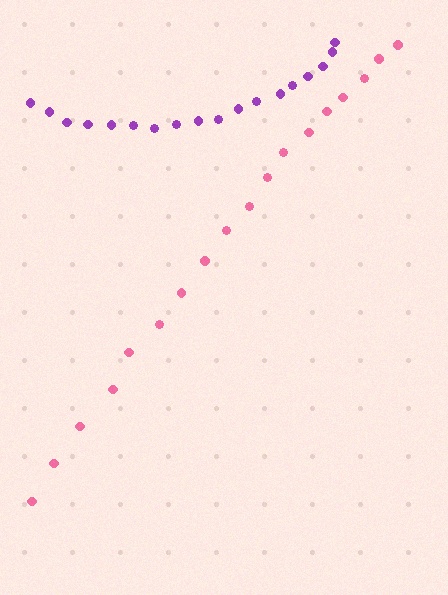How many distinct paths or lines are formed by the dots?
There are 2 distinct paths.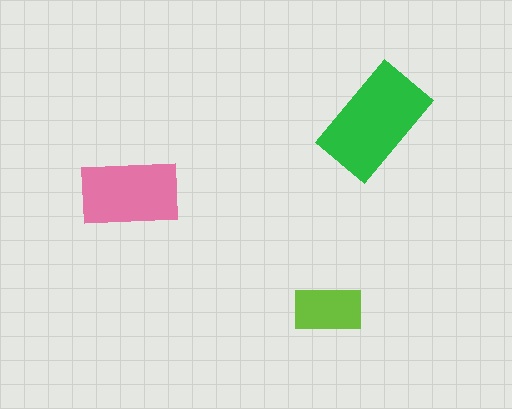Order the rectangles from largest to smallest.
the green one, the pink one, the lime one.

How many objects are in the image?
There are 3 objects in the image.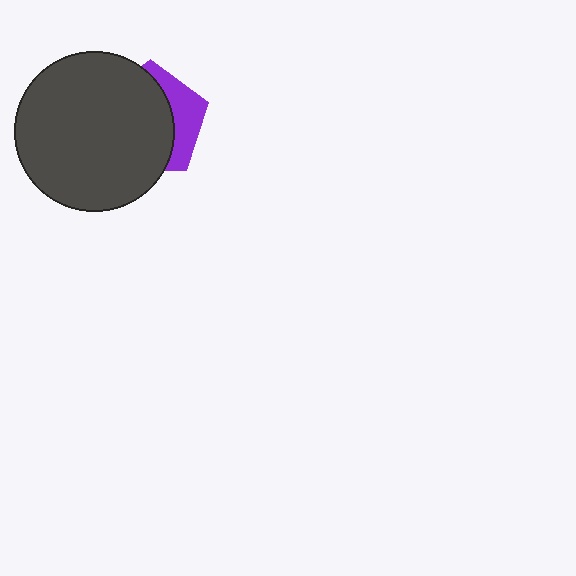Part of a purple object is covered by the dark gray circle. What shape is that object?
It is a pentagon.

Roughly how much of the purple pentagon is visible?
A small part of it is visible (roughly 31%).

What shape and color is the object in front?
The object in front is a dark gray circle.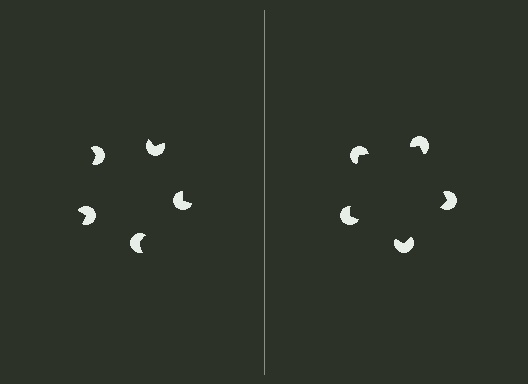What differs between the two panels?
The pac-man discs are positioned identically on both sides; only the wedge orientations differ. On the right they align to a pentagon; on the left they are misaligned.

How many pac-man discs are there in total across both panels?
10 — 5 on each side.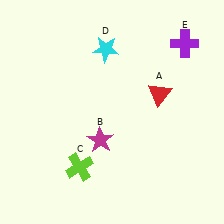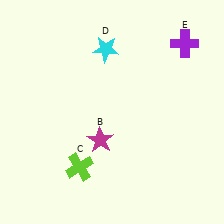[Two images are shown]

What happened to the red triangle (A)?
The red triangle (A) was removed in Image 2. It was in the top-right area of Image 1.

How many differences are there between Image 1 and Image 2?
There is 1 difference between the two images.